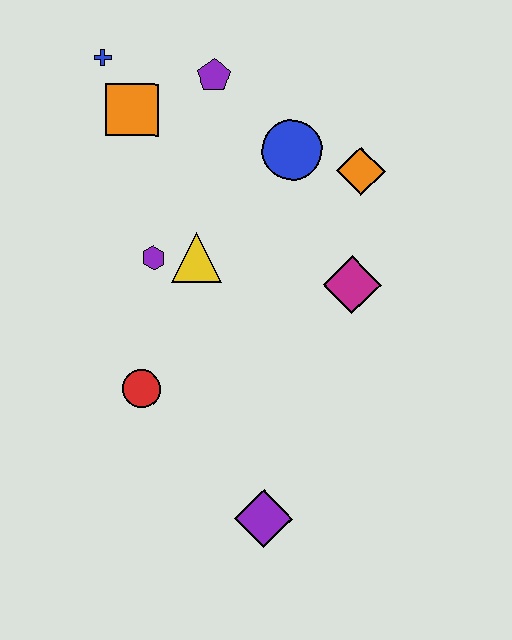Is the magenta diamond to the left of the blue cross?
No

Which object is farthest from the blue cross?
The purple diamond is farthest from the blue cross.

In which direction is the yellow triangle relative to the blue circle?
The yellow triangle is below the blue circle.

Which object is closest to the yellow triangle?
The purple hexagon is closest to the yellow triangle.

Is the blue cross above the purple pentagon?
Yes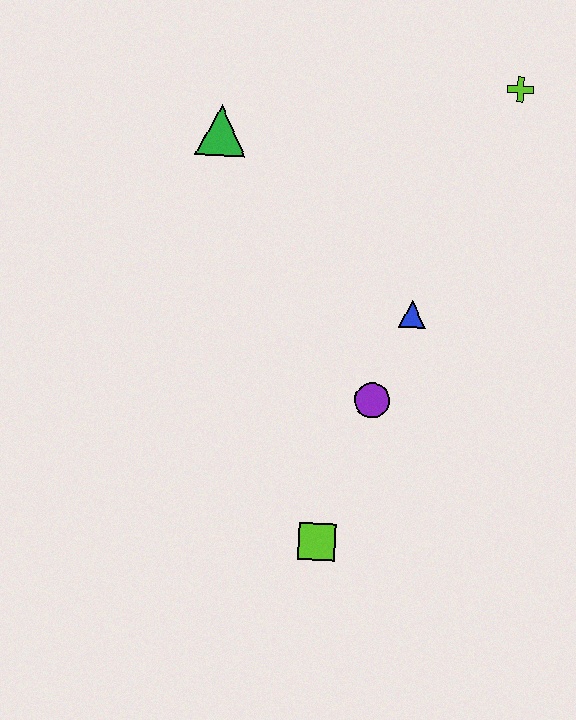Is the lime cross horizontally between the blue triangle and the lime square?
No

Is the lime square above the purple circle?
No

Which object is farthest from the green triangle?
The lime square is farthest from the green triangle.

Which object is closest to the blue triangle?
The purple circle is closest to the blue triangle.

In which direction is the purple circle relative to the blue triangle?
The purple circle is below the blue triangle.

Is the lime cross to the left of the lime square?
No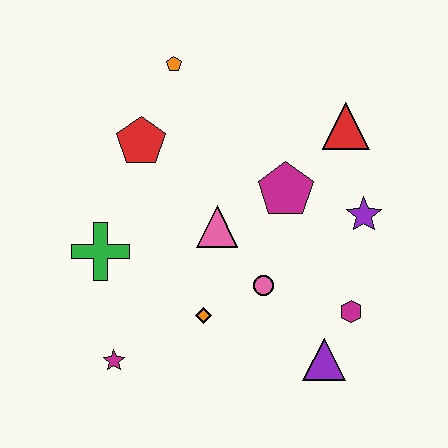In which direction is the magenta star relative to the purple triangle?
The magenta star is to the left of the purple triangle.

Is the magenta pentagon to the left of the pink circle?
No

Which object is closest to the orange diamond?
The pink circle is closest to the orange diamond.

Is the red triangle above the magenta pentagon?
Yes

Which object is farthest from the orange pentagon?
The purple triangle is farthest from the orange pentagon.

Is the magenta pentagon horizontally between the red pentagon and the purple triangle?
Yes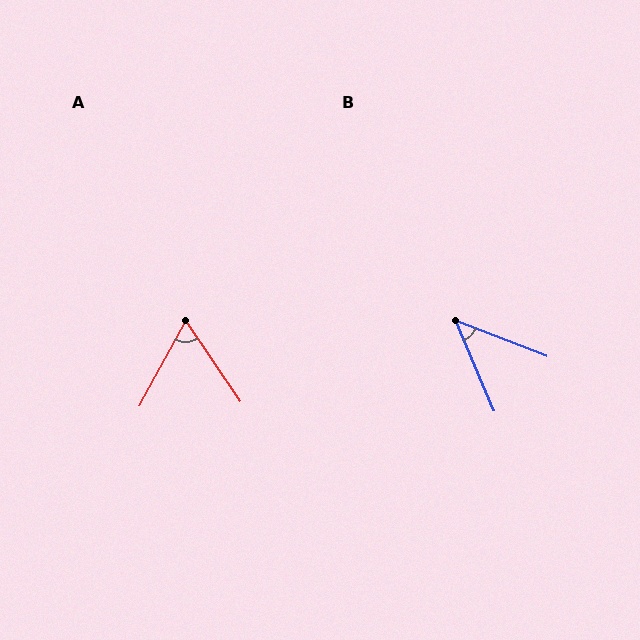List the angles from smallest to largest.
B (45°), A (63°).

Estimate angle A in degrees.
Approximately 63 degrees.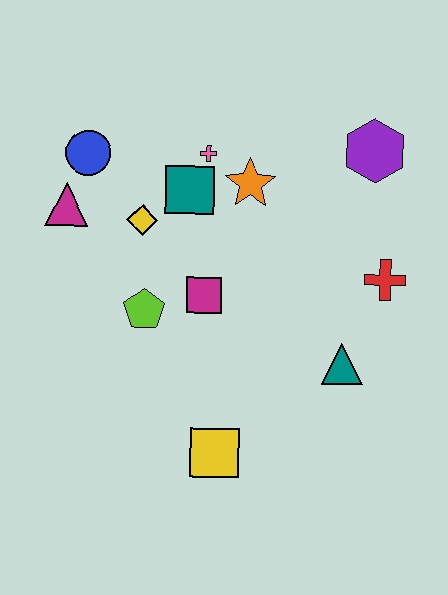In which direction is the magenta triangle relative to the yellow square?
The magenta triangle is above the yellow square.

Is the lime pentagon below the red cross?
Yes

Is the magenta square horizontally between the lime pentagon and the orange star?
Yes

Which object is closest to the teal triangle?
The red cross is closest to the teal triangle.